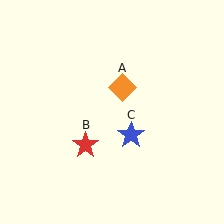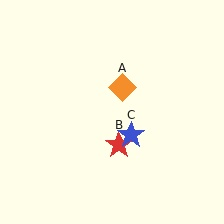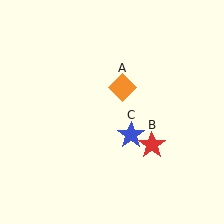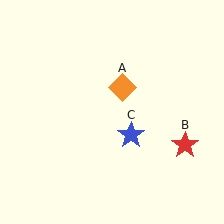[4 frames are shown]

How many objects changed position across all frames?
1 object changed position: red star (object B).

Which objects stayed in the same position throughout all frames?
Orange diamond (object A) and blue star (object C) remained stationary.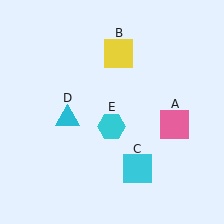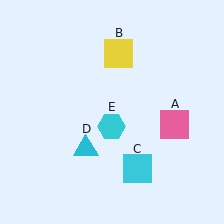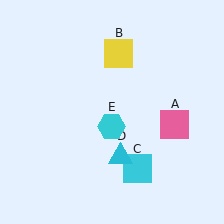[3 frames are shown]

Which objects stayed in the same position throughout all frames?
Pink square (object A) and yellow square (object B) and cyan square (object C) and cyan hexagon (object E) remained stationary.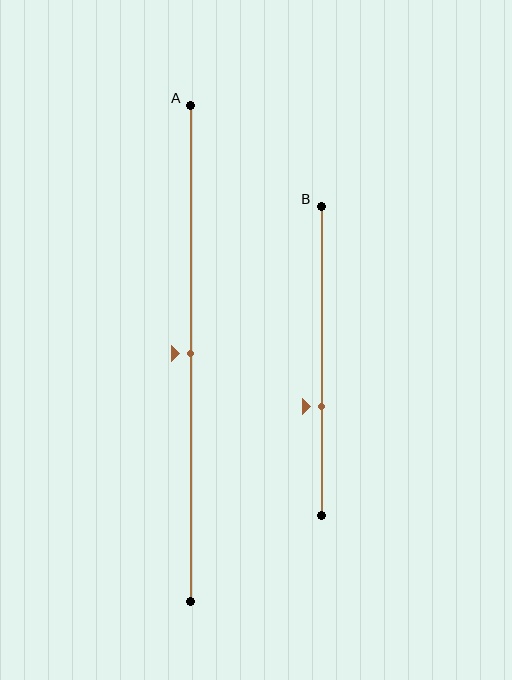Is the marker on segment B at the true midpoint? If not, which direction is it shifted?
No, the marker on segment B is shifted downward by about 15% of the segment length.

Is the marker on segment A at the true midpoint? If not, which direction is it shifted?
Yes, the marker on segment A is at the true midpoint.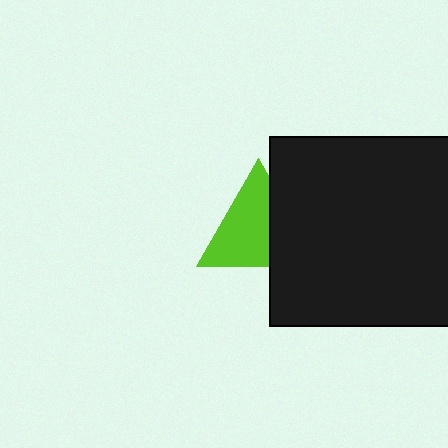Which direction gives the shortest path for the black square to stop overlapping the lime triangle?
Moving right gives the shortest separation.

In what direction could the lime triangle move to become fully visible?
The lime triangle could move left. That would shift it out from behind the black square entirely.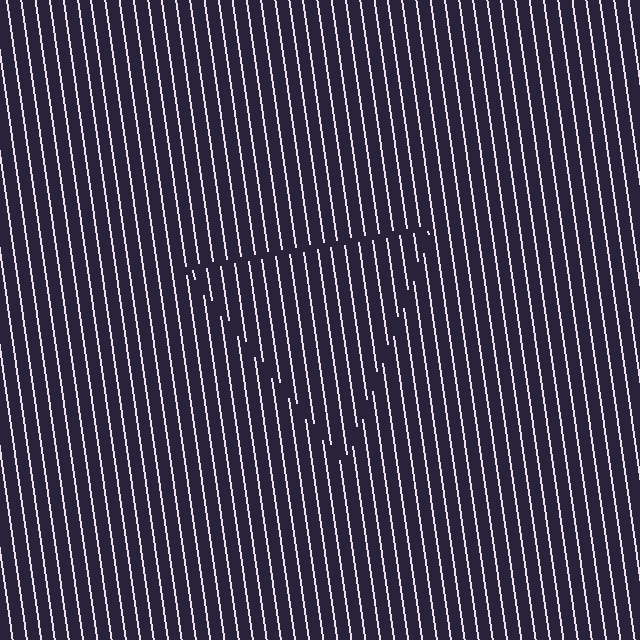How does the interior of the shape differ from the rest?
The interior of the shape contains the same grating, shifted by half a period — the contour is defined by the phase discontinuity where line-ends from the inner and outer gratings abut.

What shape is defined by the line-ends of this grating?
An illusory triangle. The interior of the shape contains the same grating, shifted by half a period — the contour is defined by the phase discontinuity where line-ends from the inner and outer gratings abut.